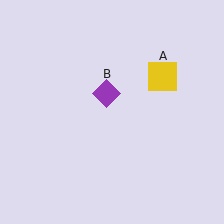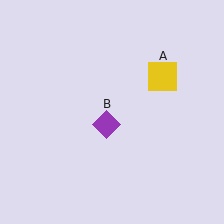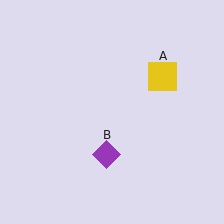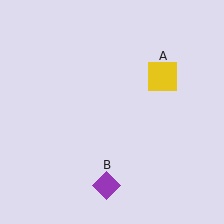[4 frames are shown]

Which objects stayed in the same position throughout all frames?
Yellow square (object A) remained stationary.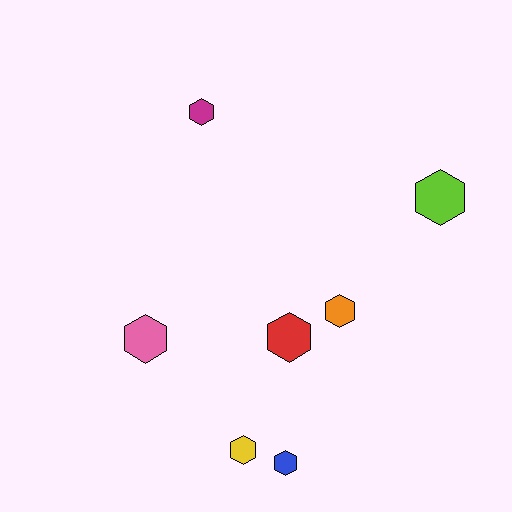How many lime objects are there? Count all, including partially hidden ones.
There is 1 lime object.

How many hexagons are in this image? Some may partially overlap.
There are 7 hexagons.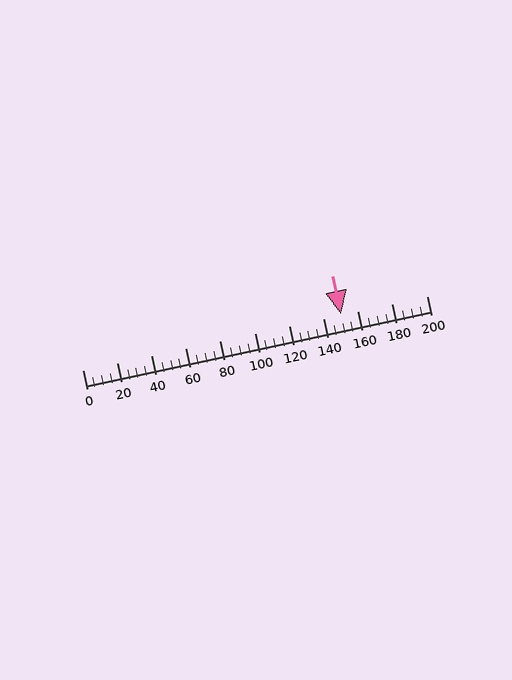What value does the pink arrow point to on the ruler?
The pink arrow points to approximately 150.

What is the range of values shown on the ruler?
The ruler shows values from 0 to 200.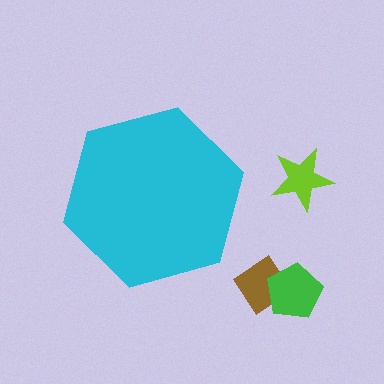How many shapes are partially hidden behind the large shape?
0 shapes are partially hidden.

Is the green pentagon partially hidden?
No, the green pentagon is fully visible.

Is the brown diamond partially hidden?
No, the brown diamond is fully visible.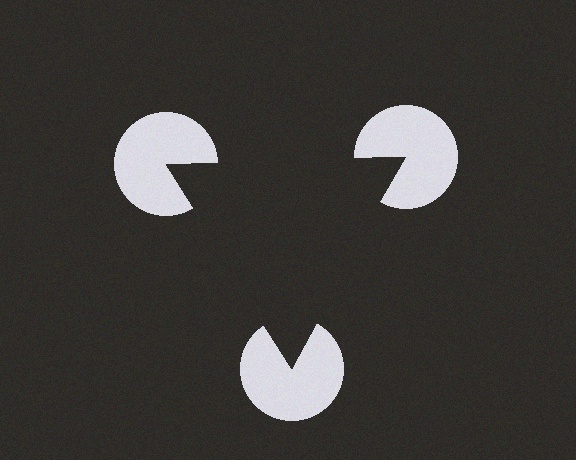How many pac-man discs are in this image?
There are 3 — one at each vertex of the illusory triangle.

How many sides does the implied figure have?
3 sides.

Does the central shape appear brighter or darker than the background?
It typically appears slightly darker than the background, even though no actual brightness change is drawn.